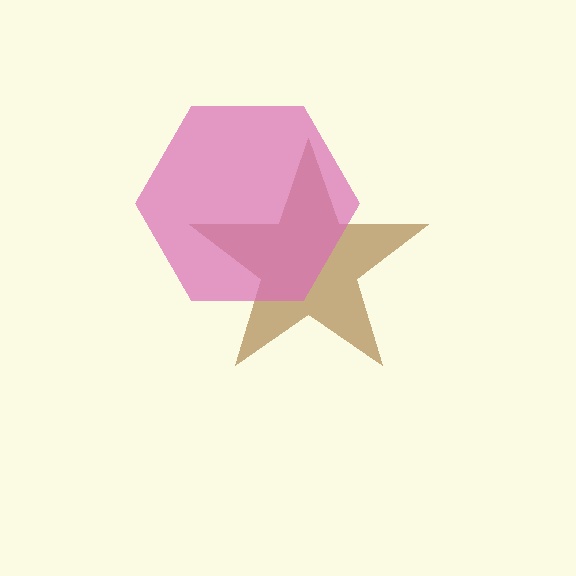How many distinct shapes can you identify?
There are 2 distinct shapes: a brown star, a pink hexagon.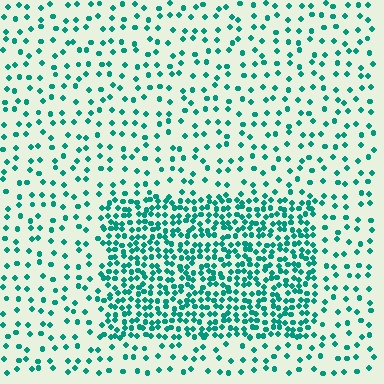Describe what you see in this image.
The image contains small teal elements arranged at two different densities. A rectangle-shaped region is visible where the elements are more densely packed than the surrounding area.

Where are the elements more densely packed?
The elements are more densely packed inside the rectangle boundary.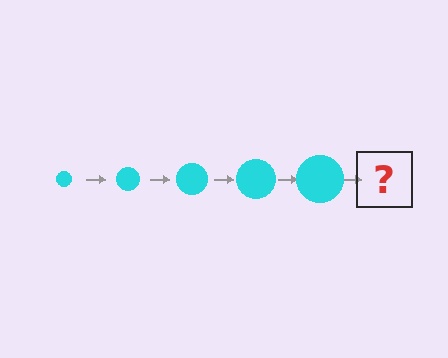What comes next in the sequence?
The next element should be a cyan circle, larger than the previous one.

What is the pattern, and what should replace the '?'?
The pattern is that the circle gets progressively larger each step. The '?' should be a cyan circle, larger than the previous one.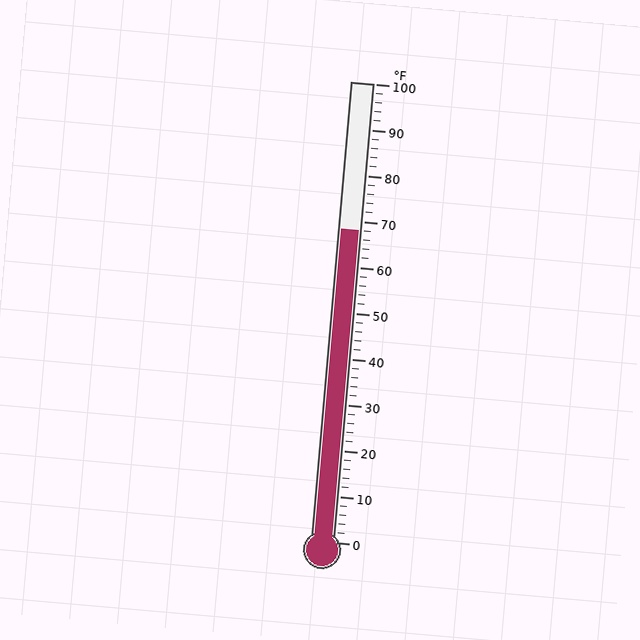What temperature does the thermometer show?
The thermometer shows approximately 68°F.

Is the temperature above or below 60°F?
The temperature is above 60°F.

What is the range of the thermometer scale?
The thermometer scale ranges from 0°F to 100°F.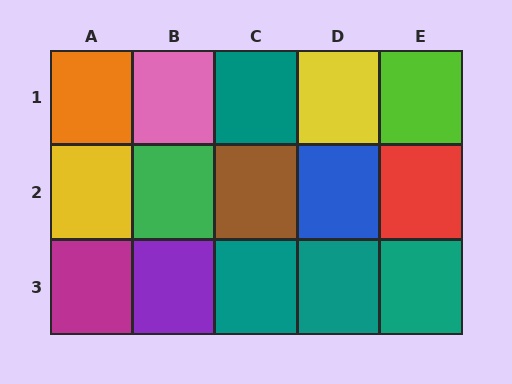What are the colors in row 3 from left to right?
Magenta, purple, teal, teal, teal.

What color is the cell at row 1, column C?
Teal.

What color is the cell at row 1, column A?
Orange.